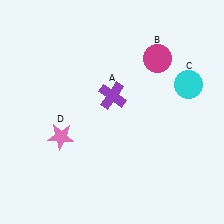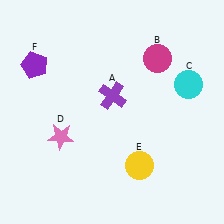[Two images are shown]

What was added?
A yellow circle (E), a purple pentagon (F) were added in Image 2.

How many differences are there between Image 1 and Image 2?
There are 2 differences between the two images.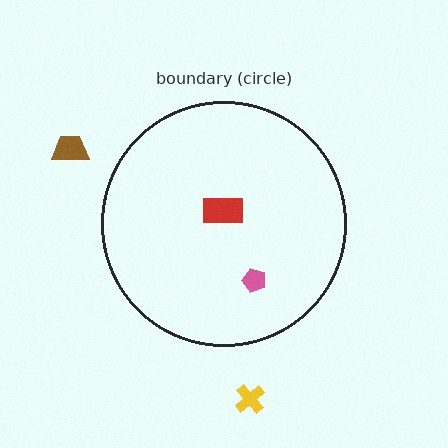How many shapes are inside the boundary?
2 inside, 2 outside.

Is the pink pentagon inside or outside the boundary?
Inside.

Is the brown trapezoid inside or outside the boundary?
Outside.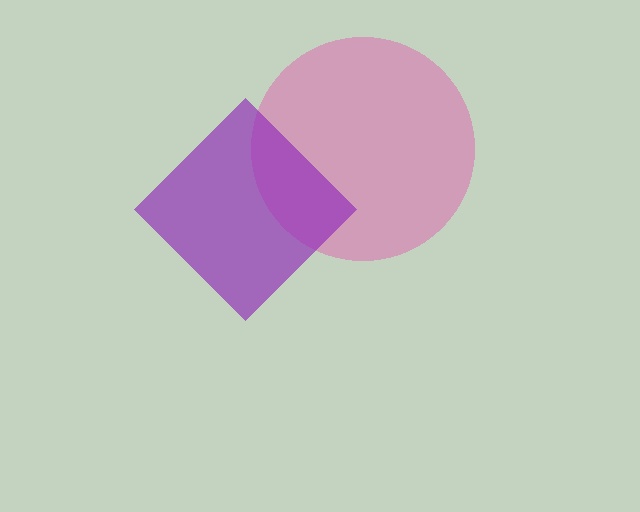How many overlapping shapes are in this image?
There are 2 overlapping shapes in the image.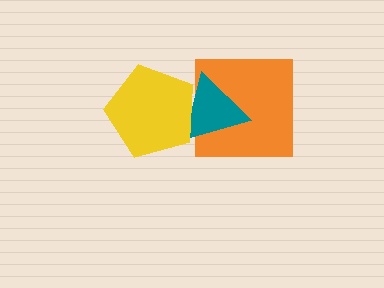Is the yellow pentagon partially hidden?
No, no other shape covers it.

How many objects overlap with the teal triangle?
2 objects overlap with the teal triangle.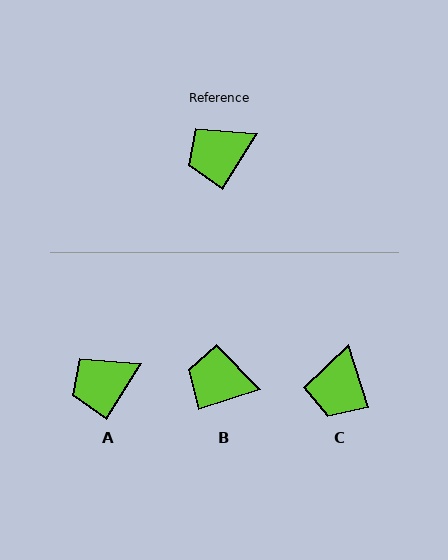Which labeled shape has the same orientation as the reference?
A.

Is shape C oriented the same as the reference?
No, it is off by about 49 degrees.